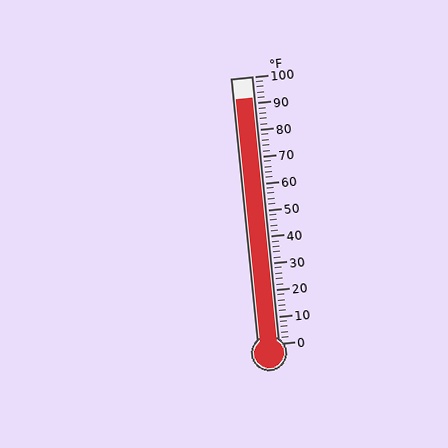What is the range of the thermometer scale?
The thermometer scale ranges from 0°F to 100°F.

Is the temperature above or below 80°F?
The temperature is above 80°F.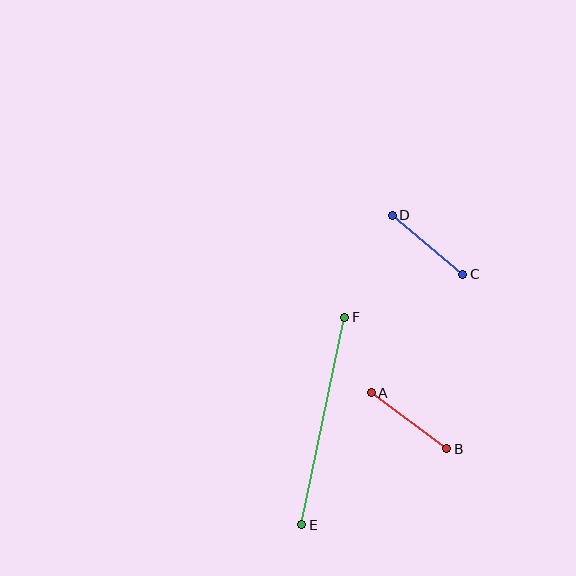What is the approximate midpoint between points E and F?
The midpoint is at approximately (323, 421) pixels.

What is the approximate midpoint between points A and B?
The midpoint is at approximately (409, 421) pixels.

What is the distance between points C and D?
The distance is approximately 92 pixels.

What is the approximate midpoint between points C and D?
The midpoint is at approximately (427, 245) pixels.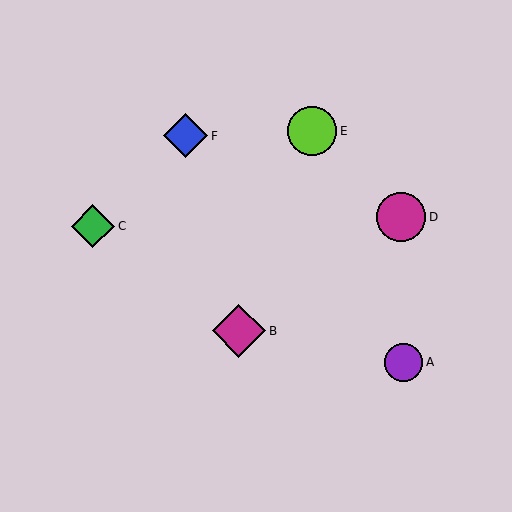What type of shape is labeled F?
Shape F is a blue diamond.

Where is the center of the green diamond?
The center of the green diamond is at (93, 226).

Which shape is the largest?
The magenta diamond (labeled B) is the largest.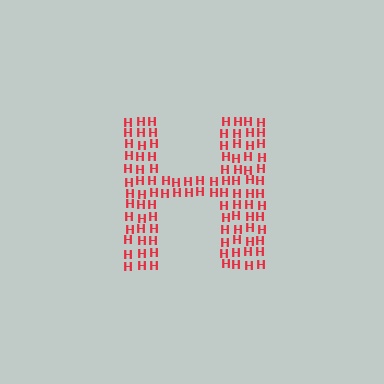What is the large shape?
The large shape is the letter H.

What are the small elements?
The small elements are letter H's.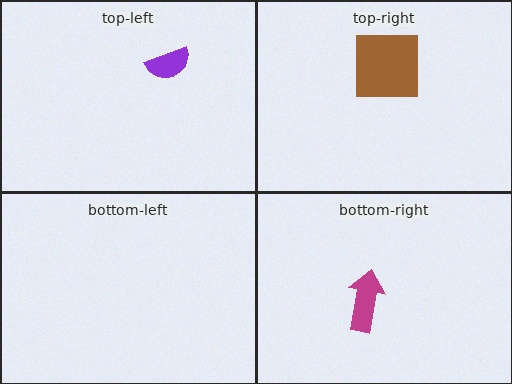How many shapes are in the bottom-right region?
1.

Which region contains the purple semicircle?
The top-left region.